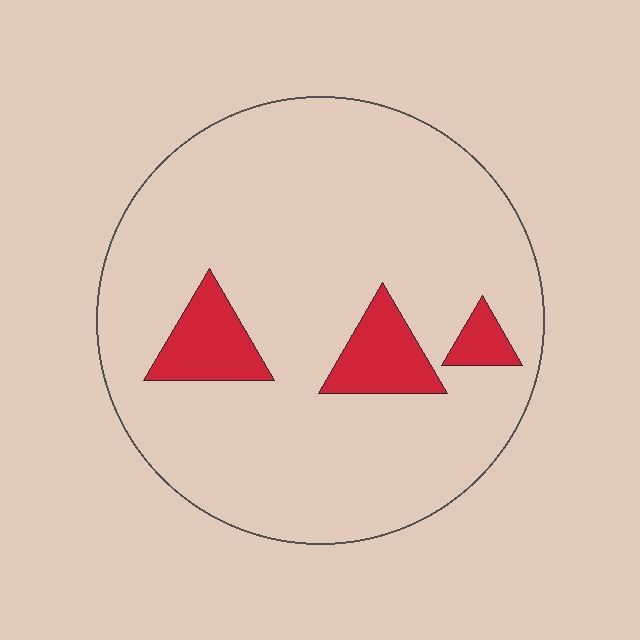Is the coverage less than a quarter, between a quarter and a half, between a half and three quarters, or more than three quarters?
Less than a quarter.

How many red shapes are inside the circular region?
3.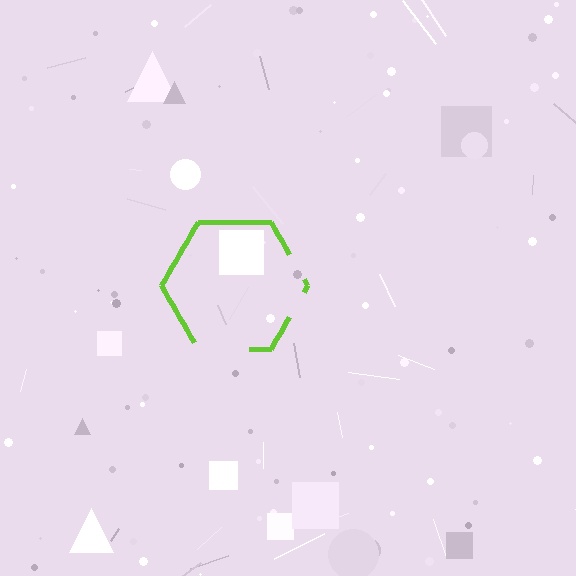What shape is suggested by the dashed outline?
The dashed outline suggests a hexagon.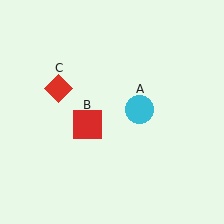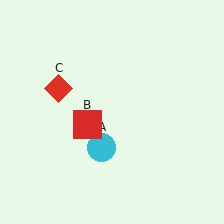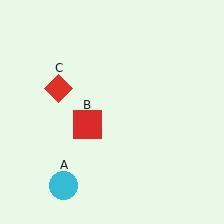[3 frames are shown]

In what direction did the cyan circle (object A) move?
The cyan circle (object A) moved down and to the left.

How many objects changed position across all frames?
1 object changed position: cyan circle (object A).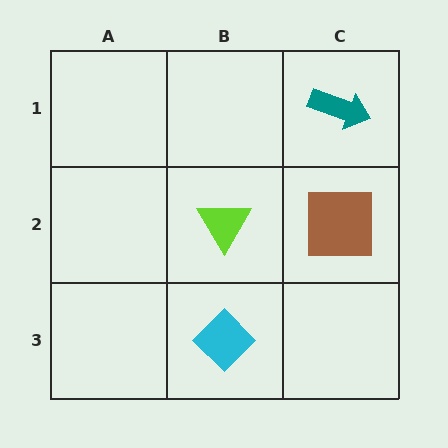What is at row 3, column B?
A cyan diamond.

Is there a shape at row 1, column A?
No, that cell is empty.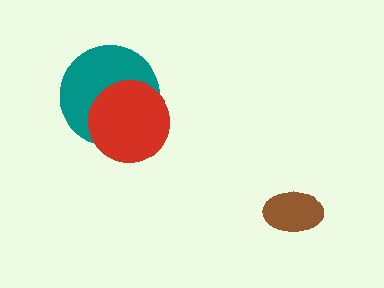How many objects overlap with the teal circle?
1 object overlaps with the teal circle.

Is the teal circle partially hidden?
Yes, it is partially covered by another shape.